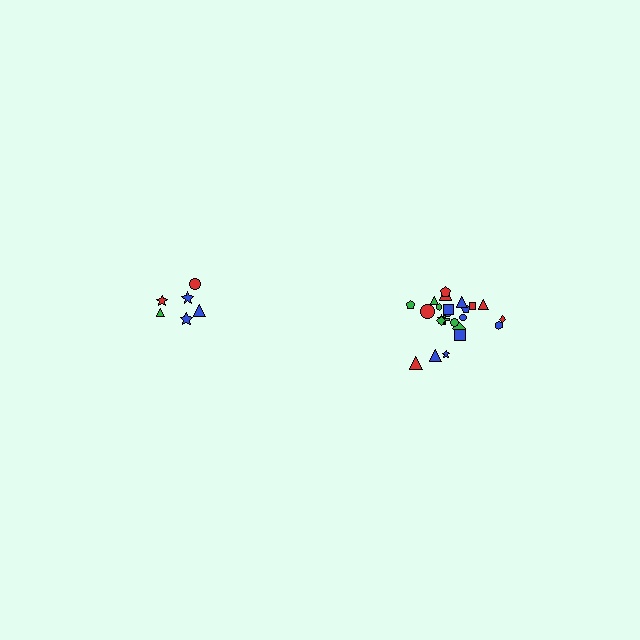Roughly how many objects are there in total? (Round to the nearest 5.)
Roughly 30 objects in total.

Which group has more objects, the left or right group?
The right group.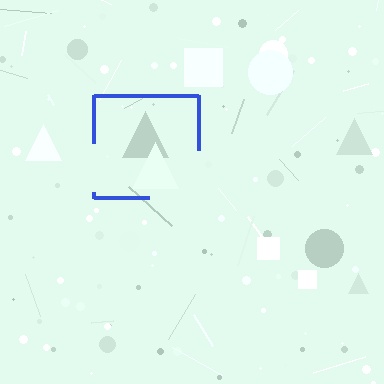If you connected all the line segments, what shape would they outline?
They would outline a square.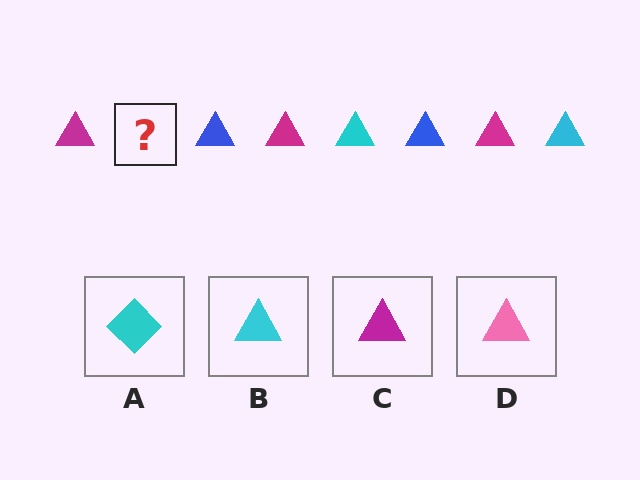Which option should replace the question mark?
Option B.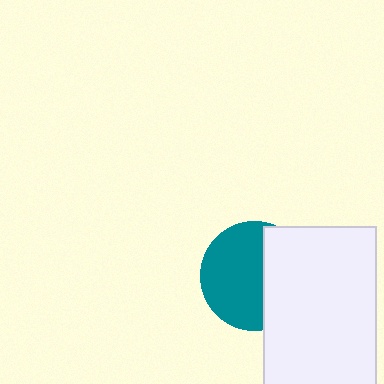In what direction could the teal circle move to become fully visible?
The teal circle could move left. That would shift it out from behind the white rectangle entirely.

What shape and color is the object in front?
The object in front is a white rectangle.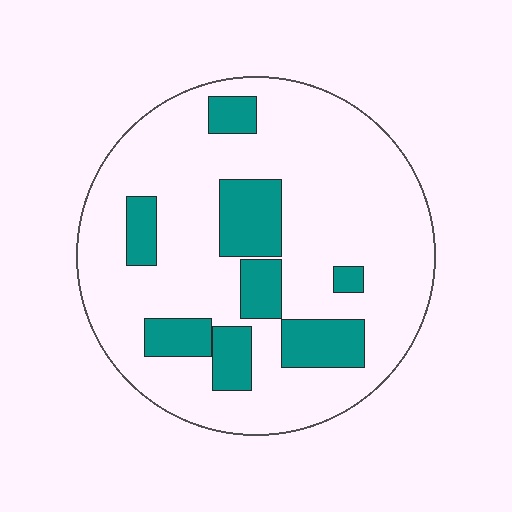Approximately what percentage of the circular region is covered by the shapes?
Approximately 20%.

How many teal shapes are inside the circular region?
8.